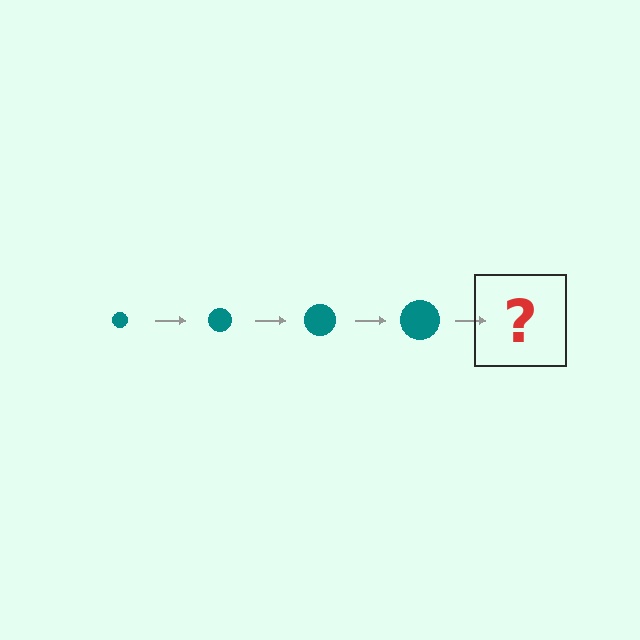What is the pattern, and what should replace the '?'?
The pattern is that the circle gets progressively larger each step. The '?' should be a teal circle, larger than the previous one.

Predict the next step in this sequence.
The next step is a teal circle, larger than the previous one.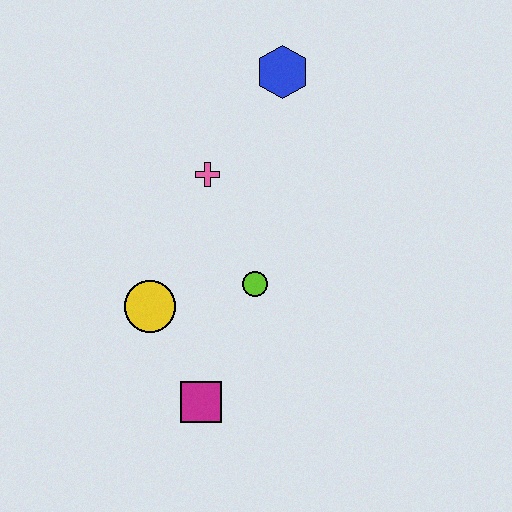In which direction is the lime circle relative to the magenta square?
The lime circle is above the magenta square.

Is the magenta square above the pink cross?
No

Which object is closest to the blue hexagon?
The pink cross is closest to the blue hexagon.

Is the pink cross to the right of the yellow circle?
Yes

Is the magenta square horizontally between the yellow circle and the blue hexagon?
Yes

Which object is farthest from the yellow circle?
The blue hexagon is farthest from the yellow circle.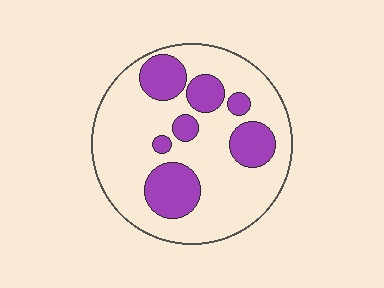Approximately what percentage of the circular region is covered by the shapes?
Approximately 25%.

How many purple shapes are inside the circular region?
7.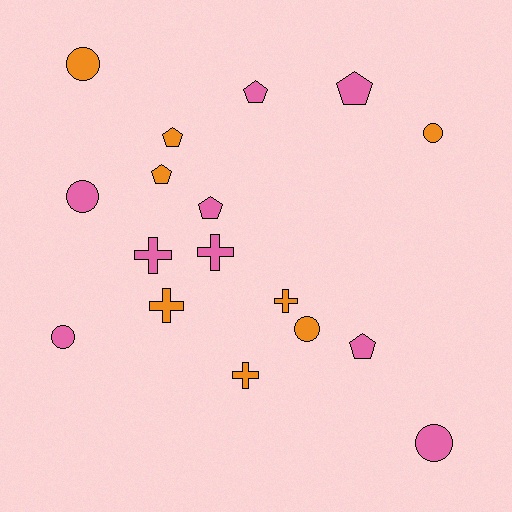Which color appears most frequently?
Pink, with 9 objects.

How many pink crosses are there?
There are 2 pink crosses.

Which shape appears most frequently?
Circle, with 6 objects.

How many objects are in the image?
There are 17 objects.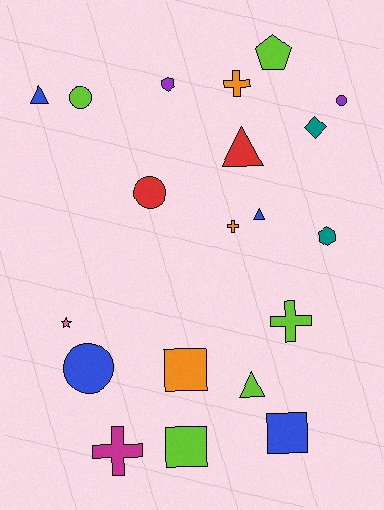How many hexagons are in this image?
There are 2 hexagons.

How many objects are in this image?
There are 20 objects.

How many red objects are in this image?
There are 2 red objects.